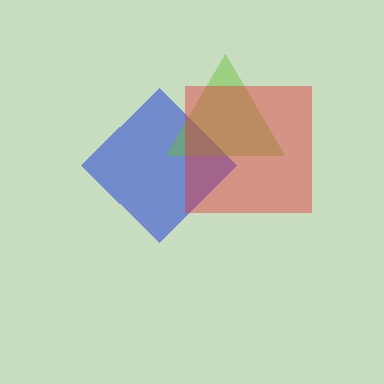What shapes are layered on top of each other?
The layered shapes are: a blue diamond, a lime triangle, a red square.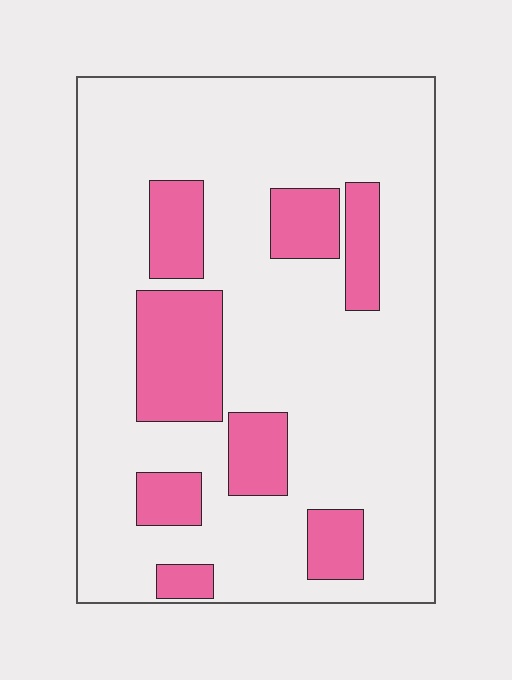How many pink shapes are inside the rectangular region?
8.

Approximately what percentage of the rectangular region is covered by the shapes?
Approximately 20%.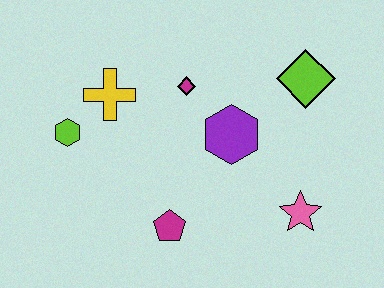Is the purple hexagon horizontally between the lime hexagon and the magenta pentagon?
No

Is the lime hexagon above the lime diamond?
No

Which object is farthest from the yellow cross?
The pink star is farthest from the yellow cross.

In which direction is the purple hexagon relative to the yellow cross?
The purple hexagon is to the right of the yellow cross.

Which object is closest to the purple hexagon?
The magenta diamond is closest to the purple hexagon.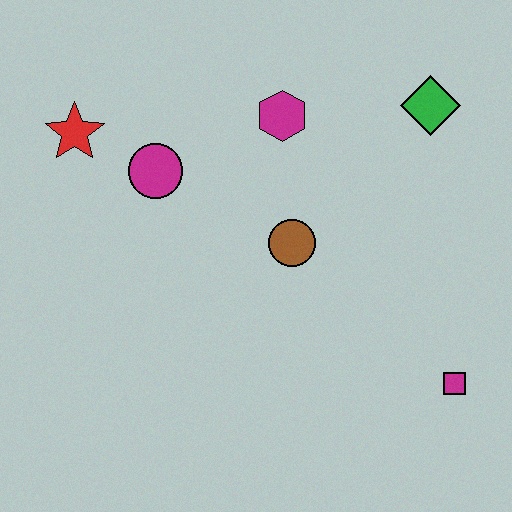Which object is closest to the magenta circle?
The red star is closest to the magenta circle.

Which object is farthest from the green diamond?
The red star is farthest from the green diamond.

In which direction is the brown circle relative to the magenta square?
The brown circle is to the left of the magenta square.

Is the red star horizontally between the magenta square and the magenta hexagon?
No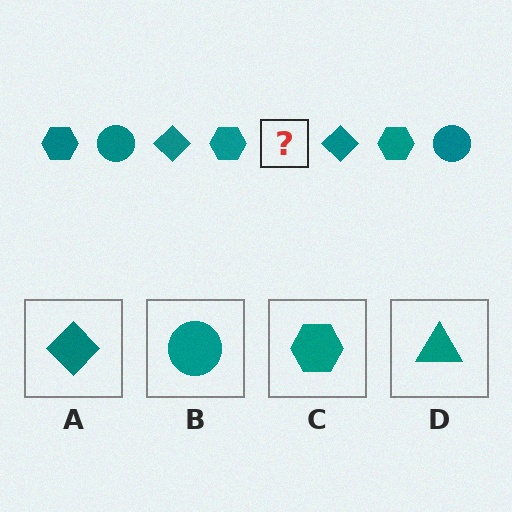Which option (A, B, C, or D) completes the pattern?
B.